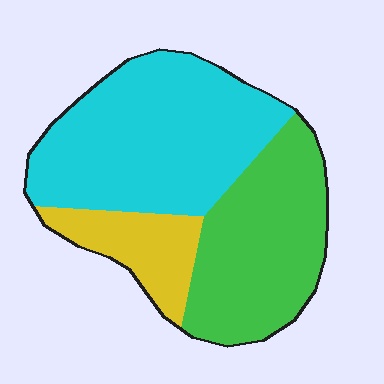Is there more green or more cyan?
Cyan.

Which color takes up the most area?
Cyan, at roughly 50%.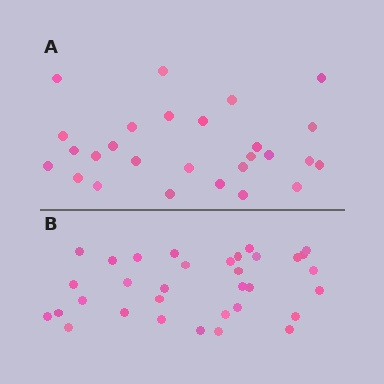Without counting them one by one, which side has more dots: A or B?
Region B (the bottom region) has more dots.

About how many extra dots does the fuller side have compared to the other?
Region B has about 6 more dots than region A.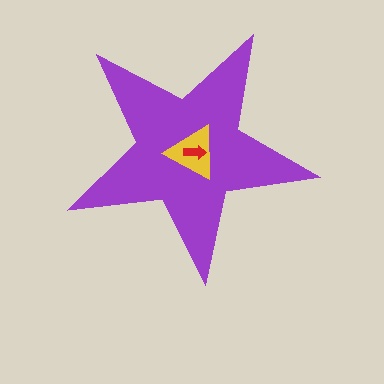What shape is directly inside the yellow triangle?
The red arrow.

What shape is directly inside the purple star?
The yellow triangle.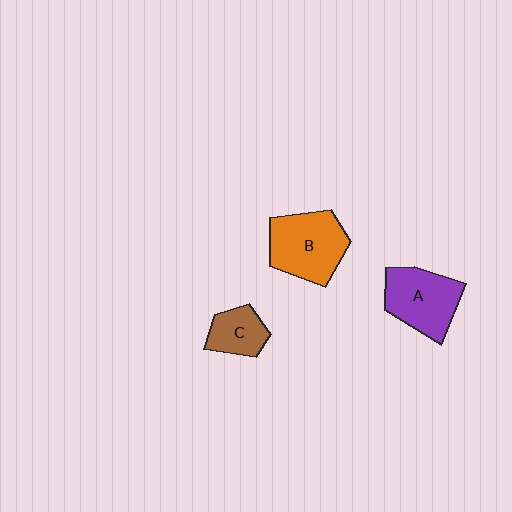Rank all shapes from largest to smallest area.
From largest to smallest: B (orange), A (purple), C (brown).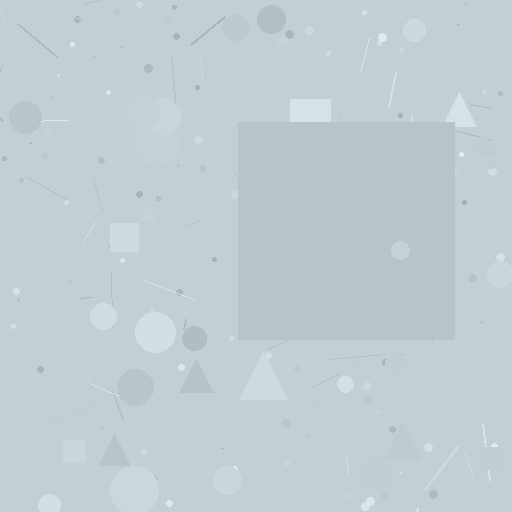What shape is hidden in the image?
A square is hidden in the image.